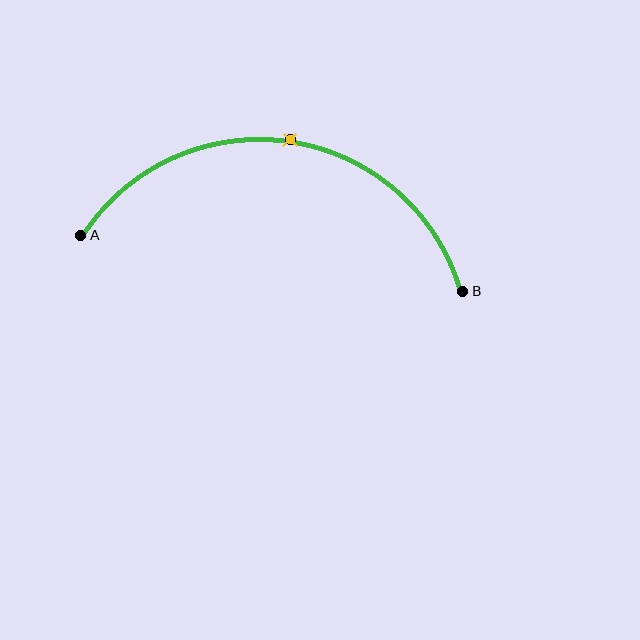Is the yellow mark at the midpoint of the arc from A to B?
Yes. The yellow mark lies on the arc at equal arc-length from both A and B — it is the arc midpoint.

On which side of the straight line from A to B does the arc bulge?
The arc bulges above the straight line connecting A and B.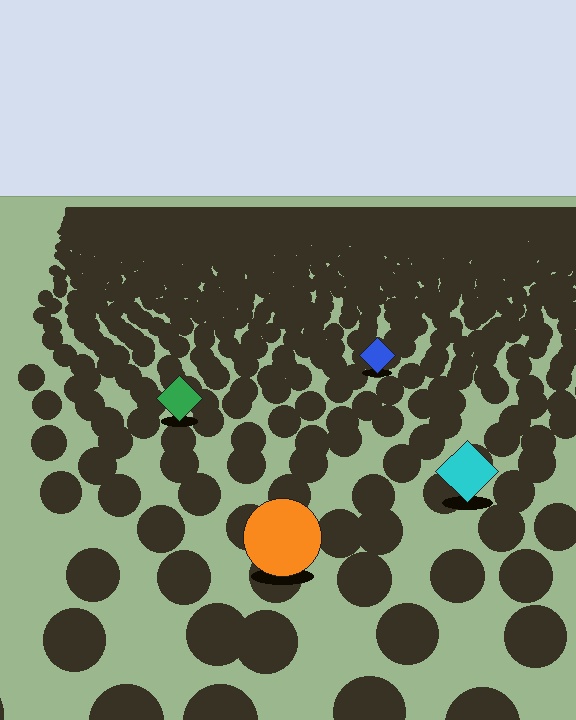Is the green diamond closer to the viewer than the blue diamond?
Yes. The green diamond is closer — you can tell from the texture gradient: the ground texture is coarser near it.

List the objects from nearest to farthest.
From nearest to farthest: the orange circle, the cyan diamond, the green diamond, the blue diamond.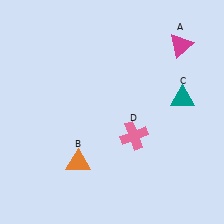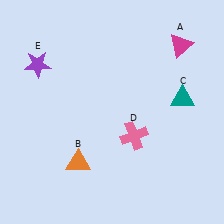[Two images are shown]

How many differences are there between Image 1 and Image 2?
There is 1 difference between the two images.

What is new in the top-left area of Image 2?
A purple star (E) was added in the top-left area of Image 2.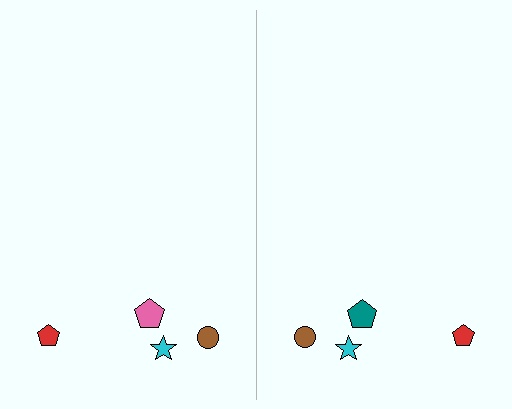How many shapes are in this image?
There are 8 shapes in this image.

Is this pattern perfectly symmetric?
No, the pattern is not perfectly symmetric. The teal pentagon on the right side breaks the symmetry — its mirror counterpart is pink.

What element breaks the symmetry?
The teal pentagon on the right side breaks the symmetry — its mirror counterpart is pink.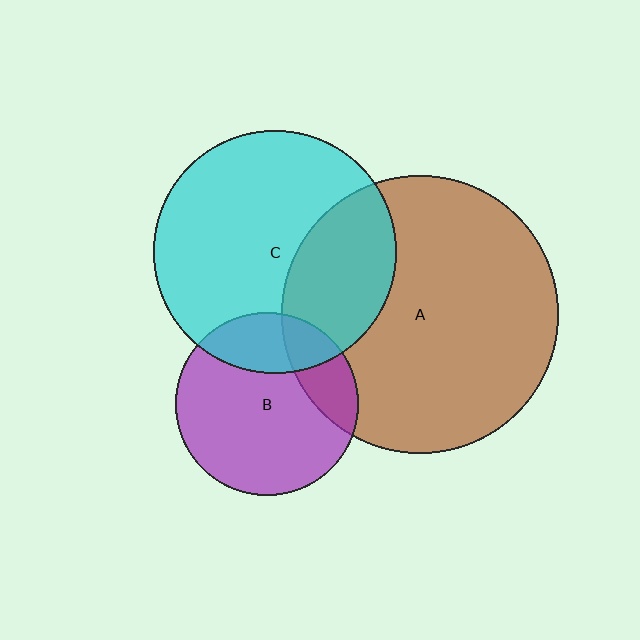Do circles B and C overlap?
Yes.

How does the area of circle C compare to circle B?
Approximately 1.8 times.